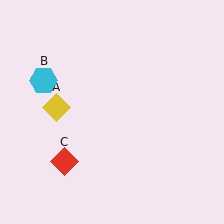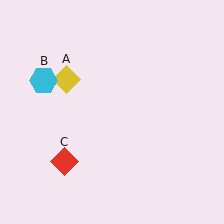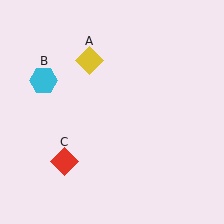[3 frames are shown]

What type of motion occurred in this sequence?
The yellow diamond (object A) rotated clockwise around the center of the scene.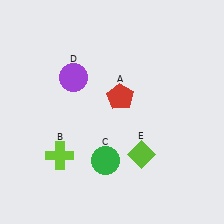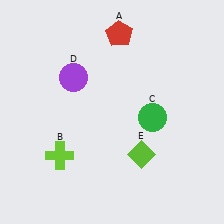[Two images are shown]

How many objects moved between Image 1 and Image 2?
2 objects moved between the two images.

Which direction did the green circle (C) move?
The green circle (C) moved right.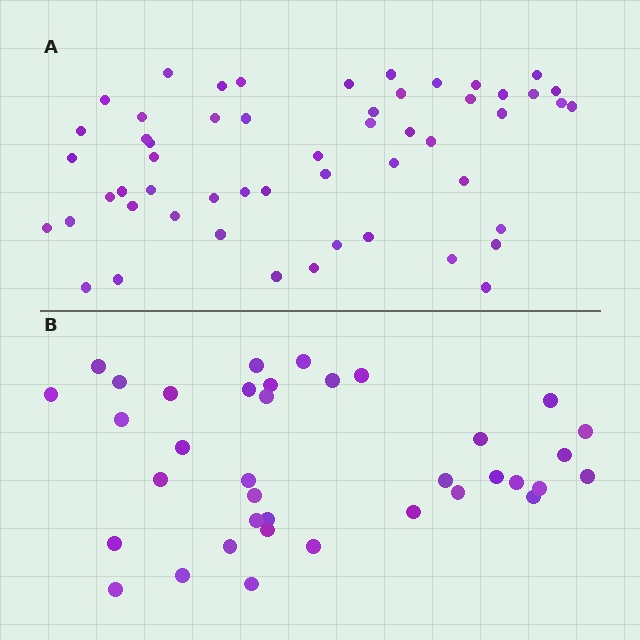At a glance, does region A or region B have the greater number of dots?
Region A (the top region) has more dots.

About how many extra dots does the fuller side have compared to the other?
Region A has approximately 15 more dots than region B.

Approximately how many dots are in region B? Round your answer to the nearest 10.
About 40 dots. (The exact count is 37, which rounds to 40.)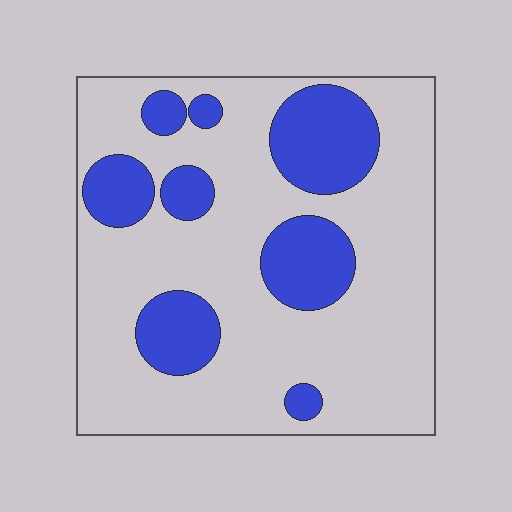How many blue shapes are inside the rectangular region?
8.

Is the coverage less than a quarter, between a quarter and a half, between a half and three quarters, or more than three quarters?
Between a quarter and a half.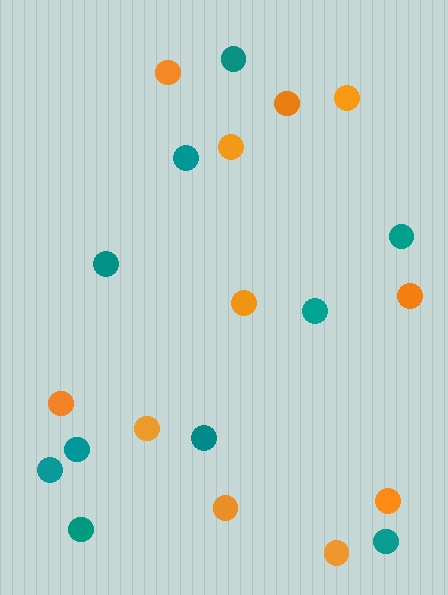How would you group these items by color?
There are 2 groups: one group of teal circles (10) and one group of orange circles (11).